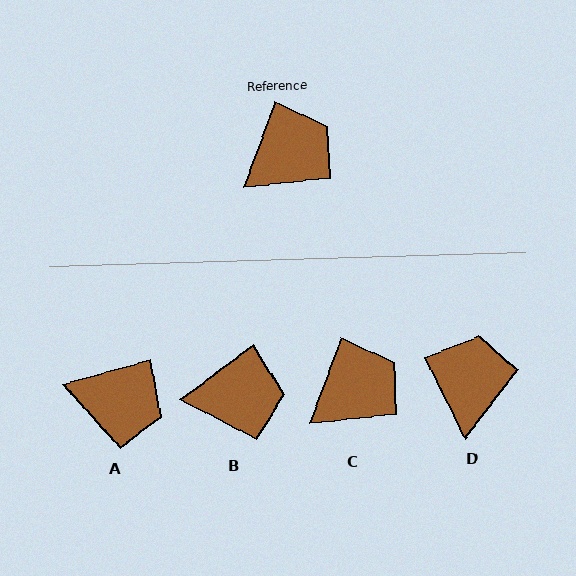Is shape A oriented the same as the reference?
No, it is off by about 54 degrees.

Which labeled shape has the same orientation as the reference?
C.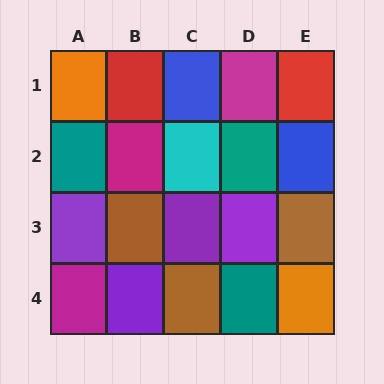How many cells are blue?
2 cells are blue.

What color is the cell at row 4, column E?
Orange.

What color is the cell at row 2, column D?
Teal.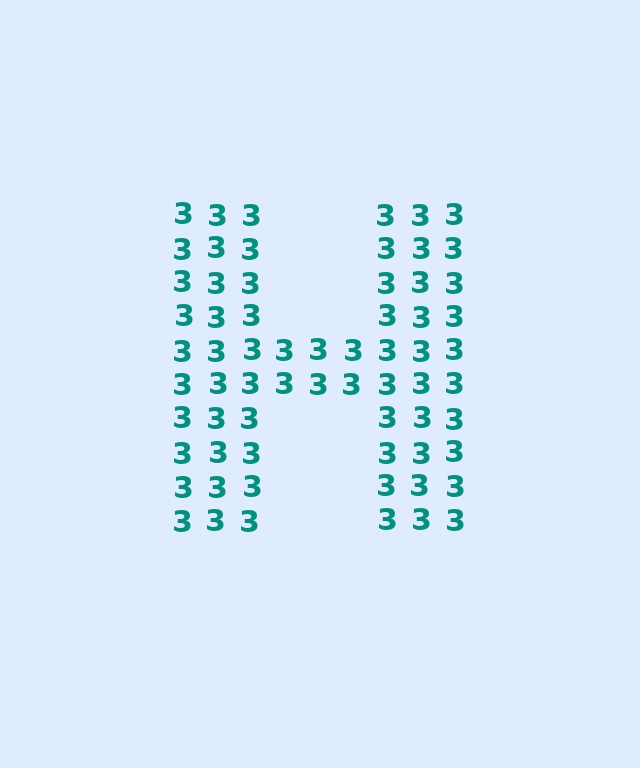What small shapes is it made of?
It is made of small digit 3's.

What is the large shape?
The large shape is the letter H.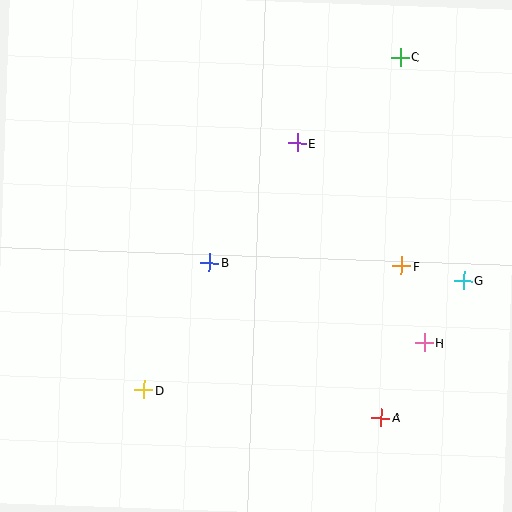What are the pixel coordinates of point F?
Point F is at (402, 266).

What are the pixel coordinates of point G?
Point G is at (463, 280).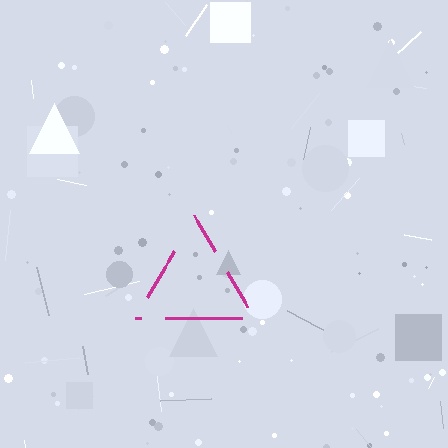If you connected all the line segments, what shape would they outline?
They would outline a triangle.